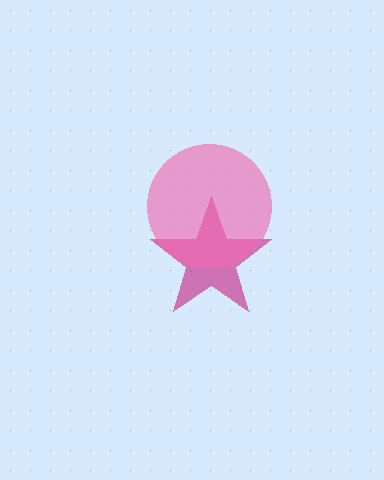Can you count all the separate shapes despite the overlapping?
Yes, there are 2 separate shapes.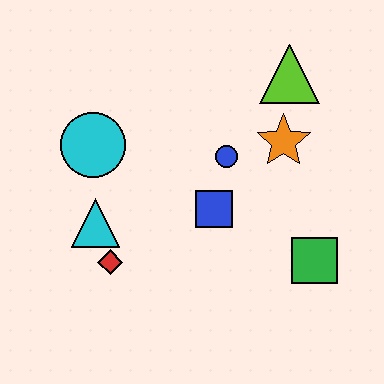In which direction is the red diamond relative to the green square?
The red diamond is to the left of the green square.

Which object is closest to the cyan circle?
The cyan triangle is closest to the cyan circle.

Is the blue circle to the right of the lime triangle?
No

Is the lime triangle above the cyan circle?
Yes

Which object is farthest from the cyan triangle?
The lime triangle is farthest from the cyan triangle.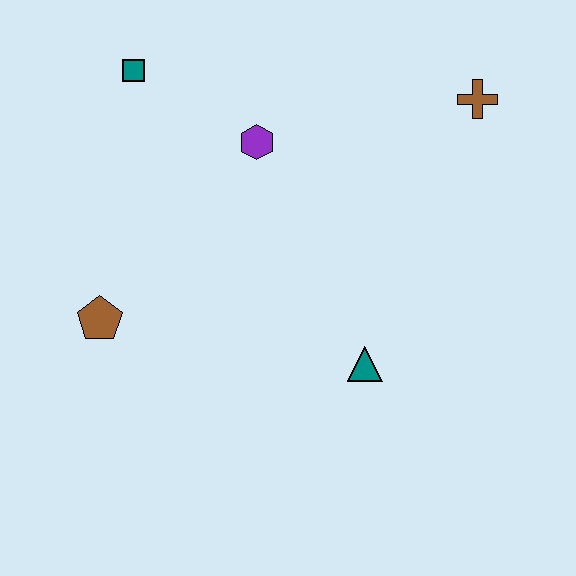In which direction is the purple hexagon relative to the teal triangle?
The purple hexagon is above the teal triangle.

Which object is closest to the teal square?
The purple hexagon is closest to the teal square.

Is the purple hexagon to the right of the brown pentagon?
Yes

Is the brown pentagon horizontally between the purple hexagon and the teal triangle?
No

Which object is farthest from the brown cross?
The brown pentagon is farthest from the brown cross.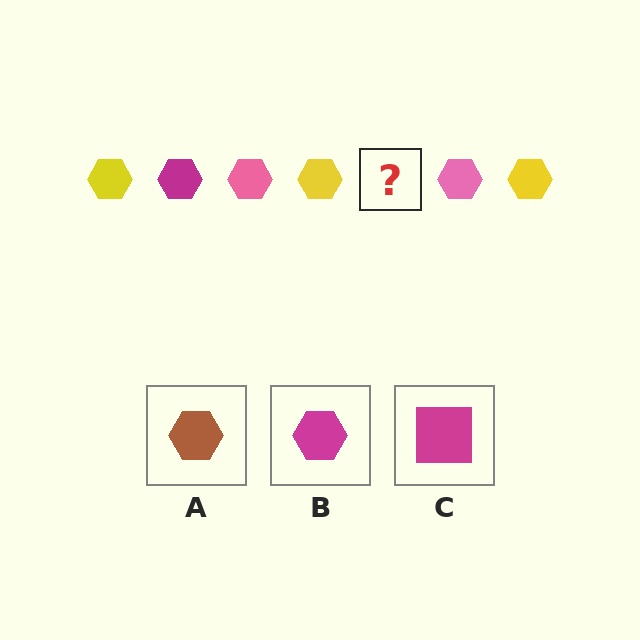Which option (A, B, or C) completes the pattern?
B.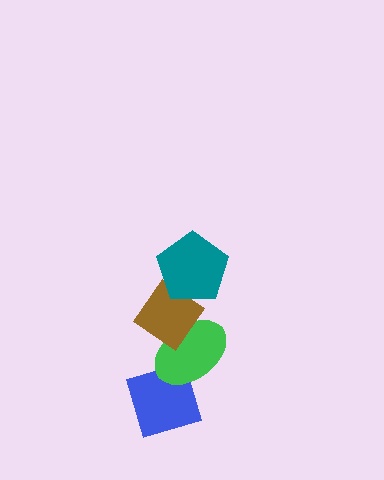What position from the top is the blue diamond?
The blue diamond is 4th from the top.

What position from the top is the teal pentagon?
The teal pentagon is 1st from the top.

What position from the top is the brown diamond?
The brown diamond is 2nd from the top.